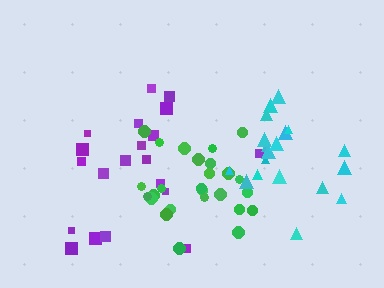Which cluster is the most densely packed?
Green.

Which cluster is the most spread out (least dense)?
Purple.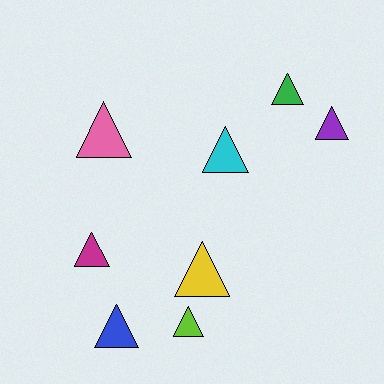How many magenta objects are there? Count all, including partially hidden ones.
There is 1 magenta object.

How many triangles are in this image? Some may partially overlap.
There are 8 triangles.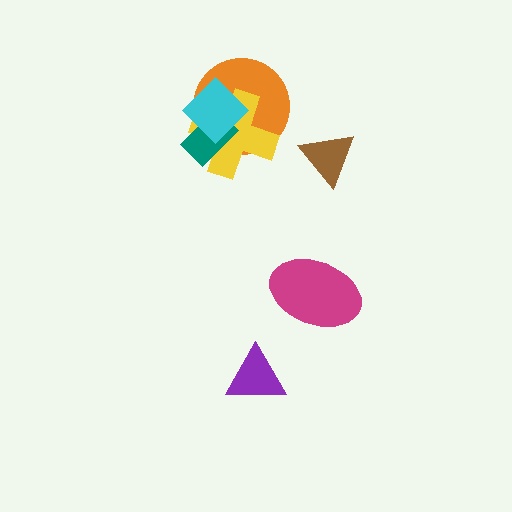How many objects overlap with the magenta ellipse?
0 objects overlap with the magenta ellipse.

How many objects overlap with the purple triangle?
0 objects overlap with the purple triangle.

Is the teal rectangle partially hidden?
Yes, it is partially covered by another shape.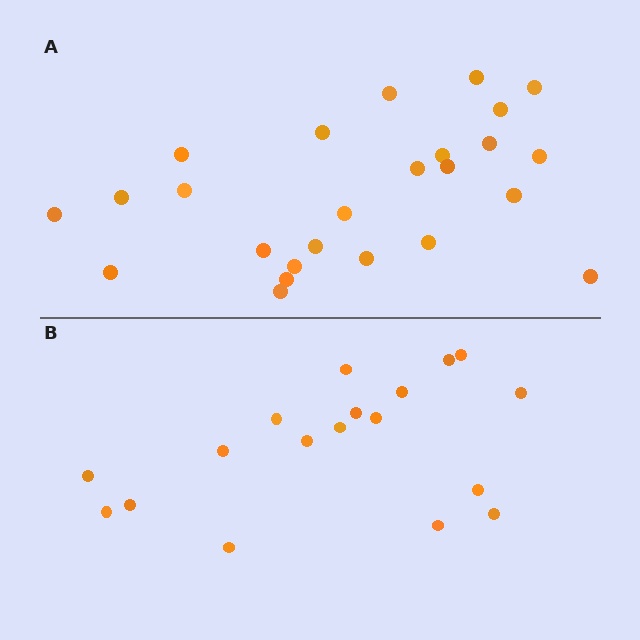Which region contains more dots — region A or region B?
Region A (the top region) has more dots.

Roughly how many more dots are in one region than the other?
Region A has roughly 8 or so more dots than region B.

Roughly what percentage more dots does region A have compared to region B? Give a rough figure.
About 40% more.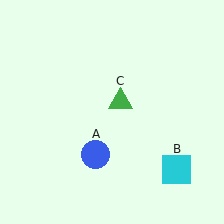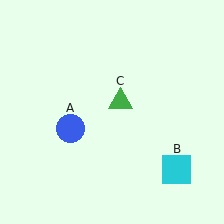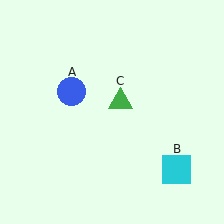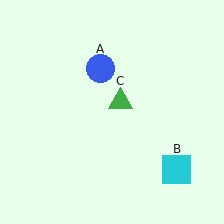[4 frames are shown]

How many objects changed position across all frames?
1 object changed position: blue circle (object A).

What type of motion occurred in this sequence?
The blue circle (object A) rotated clockwise around the center of the scene.